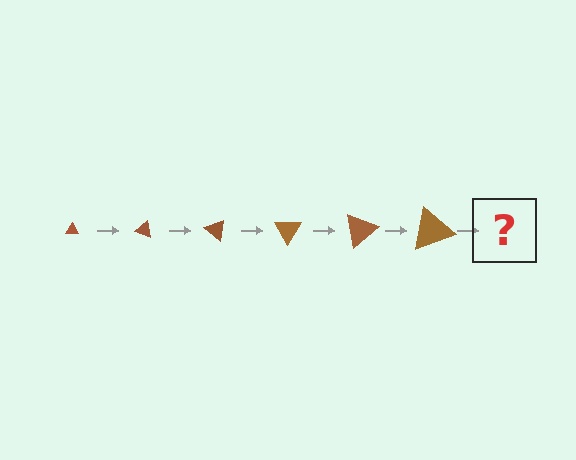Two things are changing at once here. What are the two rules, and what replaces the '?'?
The two rules are that the triangle grows larger each step and it rotates 20 degrees each step. The '?' should be a triangle, larger than the previous one and rotated 120 degrees from the start.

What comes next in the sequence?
The next element should be a triangle, larger than the previous one and rotated 120 degrees from the start.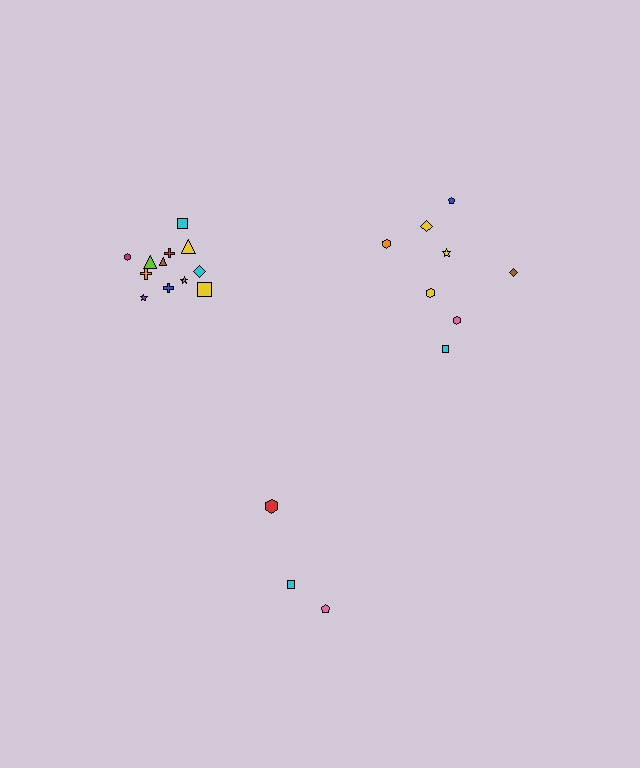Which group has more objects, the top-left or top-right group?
The top-left group.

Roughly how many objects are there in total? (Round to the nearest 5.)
Roughly 25 objects in total.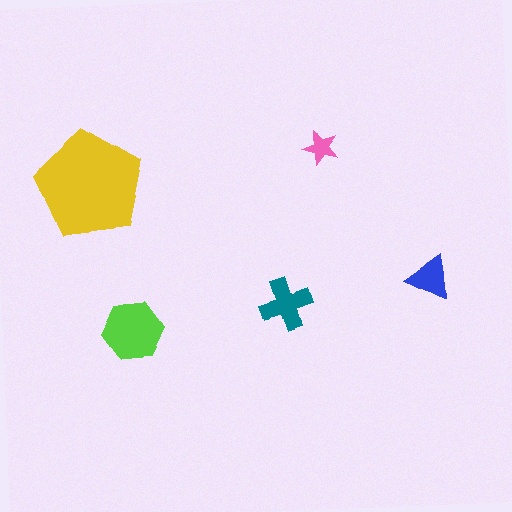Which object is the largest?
The yellow pentagon.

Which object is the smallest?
The pink star.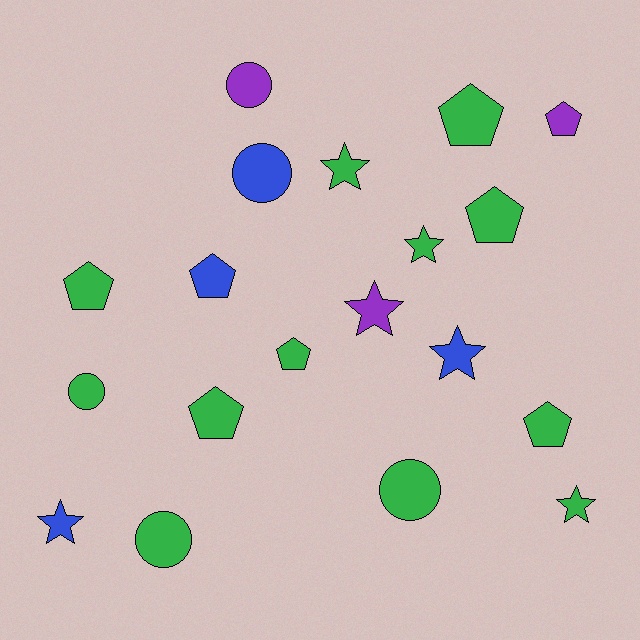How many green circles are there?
There are 3 green circles.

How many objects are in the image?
There are 19 objects.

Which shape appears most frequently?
Pentagon, with 8 objects.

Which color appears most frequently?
Green, with 12 objects.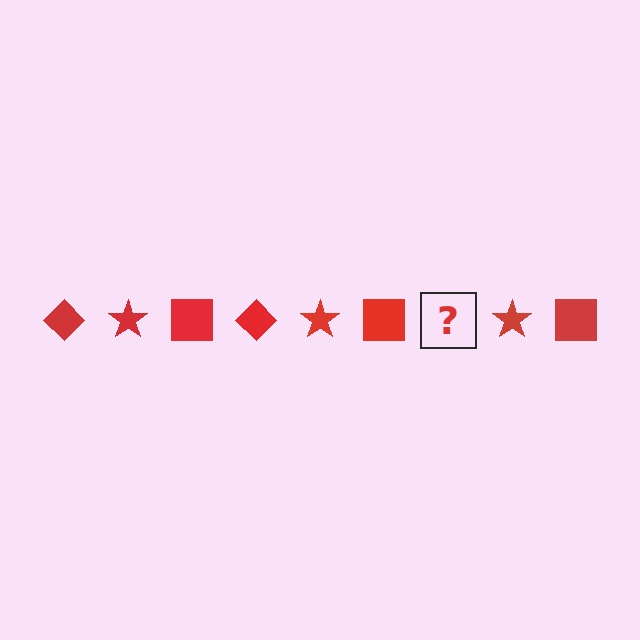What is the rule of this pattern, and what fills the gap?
The rule is that the pattern cycles through diamond, star, square shapes in red. The gap should be filled with a red diamond.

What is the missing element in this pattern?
The missing element is a red diamond.